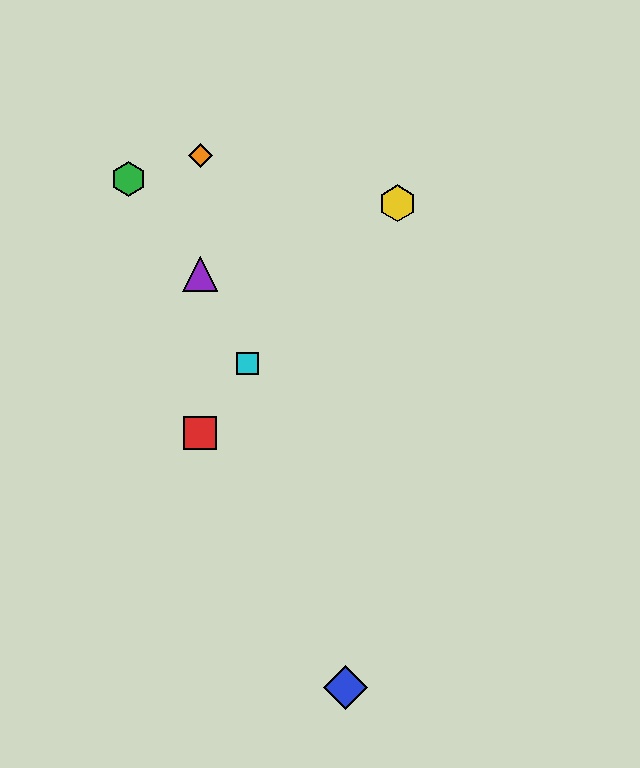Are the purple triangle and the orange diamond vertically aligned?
Yes, both are at x≈200.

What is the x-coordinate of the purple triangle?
The purple triangle is at x≈200.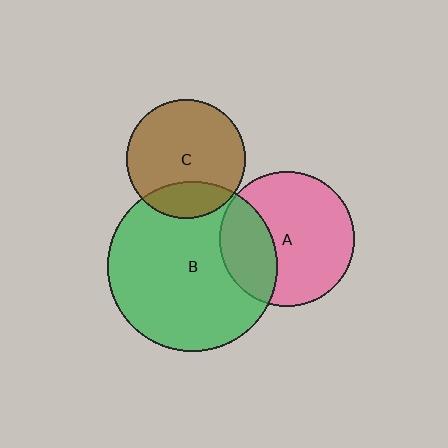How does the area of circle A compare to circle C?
Approximately 1.3 times.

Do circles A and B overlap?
Yes.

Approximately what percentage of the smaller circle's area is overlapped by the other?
Approximately 30%.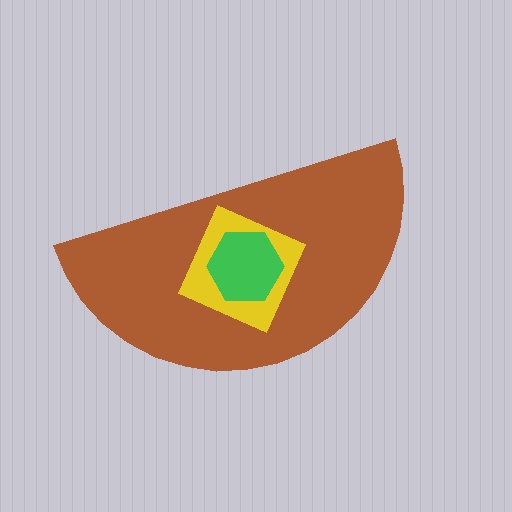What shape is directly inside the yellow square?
The green hexagon.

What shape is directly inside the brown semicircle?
The yellow square.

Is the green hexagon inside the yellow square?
Yes.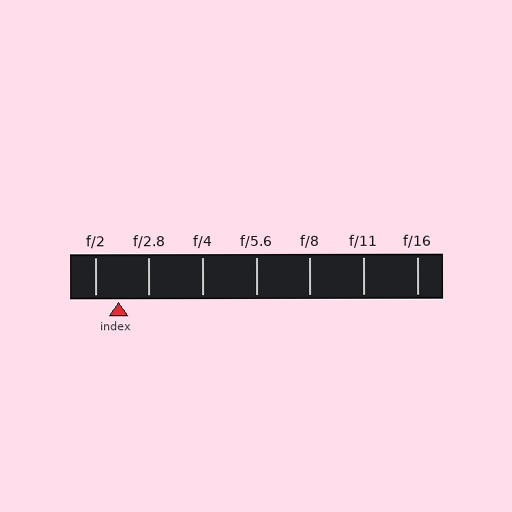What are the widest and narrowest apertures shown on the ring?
The widest aperture shown is f/2 and the narrowest is f/16.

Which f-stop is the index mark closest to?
The index mark is closest to f/2.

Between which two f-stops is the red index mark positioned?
The index mark is between f/2 and f/2.8.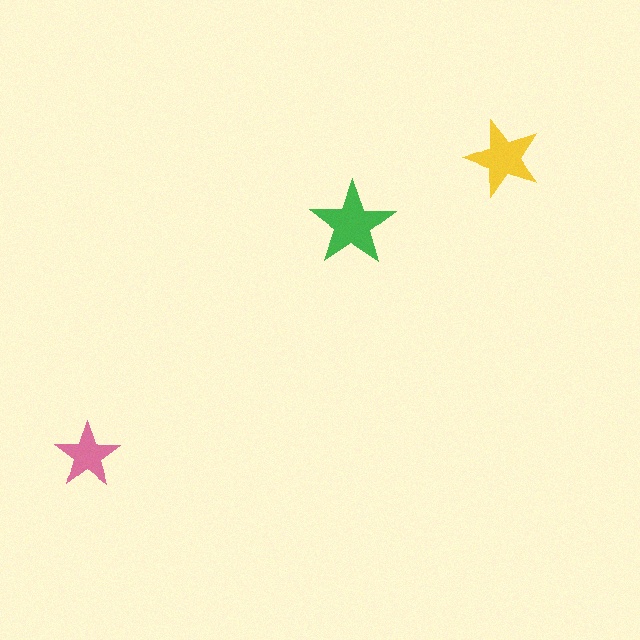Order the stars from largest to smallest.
the green one, the yellow one, the pink one.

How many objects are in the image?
There are 3 objects in the image.